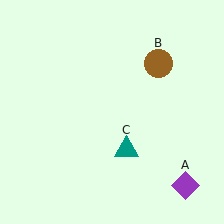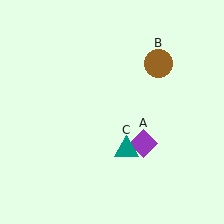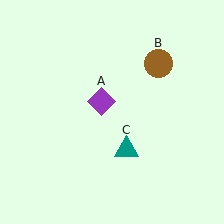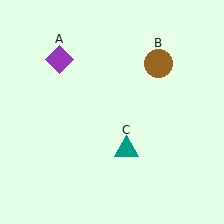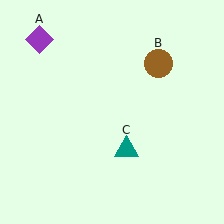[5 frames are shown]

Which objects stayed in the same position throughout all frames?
Brown circle (object B) and teal triangle (object C) remained stationary.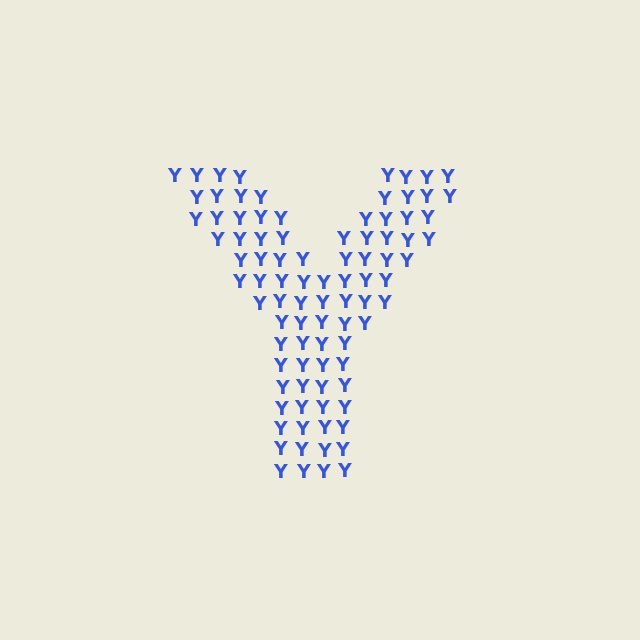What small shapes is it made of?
It is made of small letter Y's.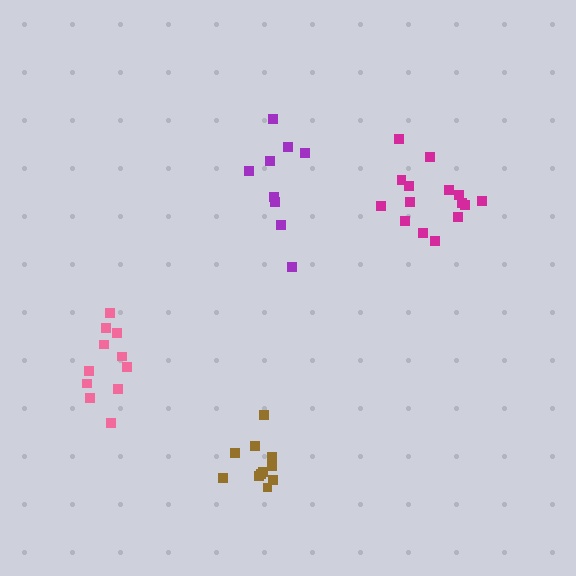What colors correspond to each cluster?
The clusters are colored: purple, brown, pink, magenta.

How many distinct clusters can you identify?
There are 4 distinct clusters.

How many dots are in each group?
Group 1: 9 dots, Group 2: 12 dots, Group 3: 11 dots, Group 4: 15 dots (47 total).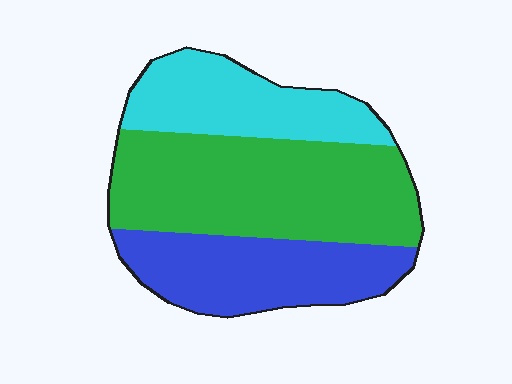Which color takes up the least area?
Cyan, at roughly 25%.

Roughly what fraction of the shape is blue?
Blue covers roughly 30% of the shape.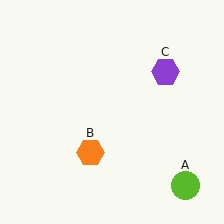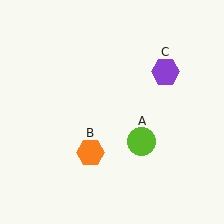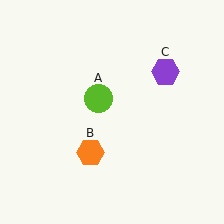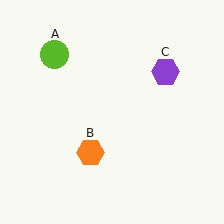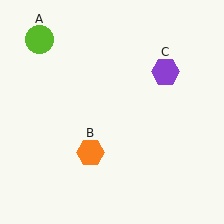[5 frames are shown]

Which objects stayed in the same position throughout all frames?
Orange hexagon (object B) and purple hexagon (object C) remained stationary.